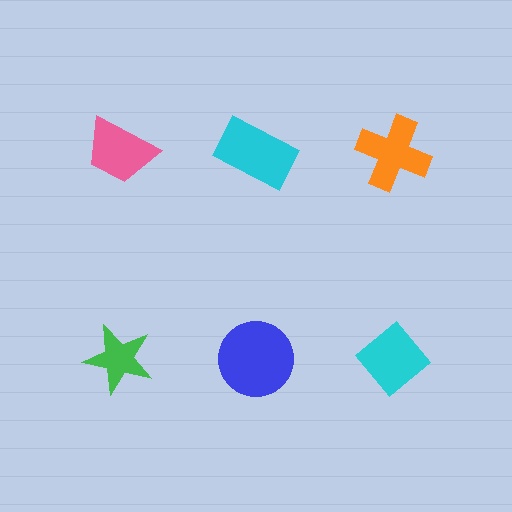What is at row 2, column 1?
A green star.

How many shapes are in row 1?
3 shapes.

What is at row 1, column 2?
A cyan rectangle.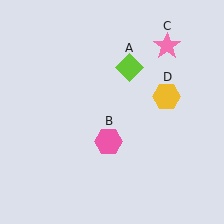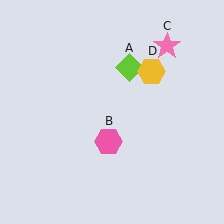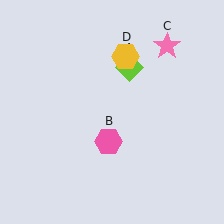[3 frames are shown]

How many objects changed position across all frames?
1 object changed position: yellow hexagon (object D).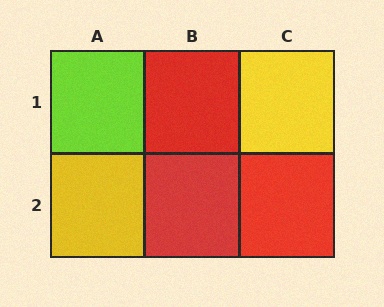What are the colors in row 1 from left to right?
Lime, red, yellow.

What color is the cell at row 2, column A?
Yellow.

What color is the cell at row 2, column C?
Red.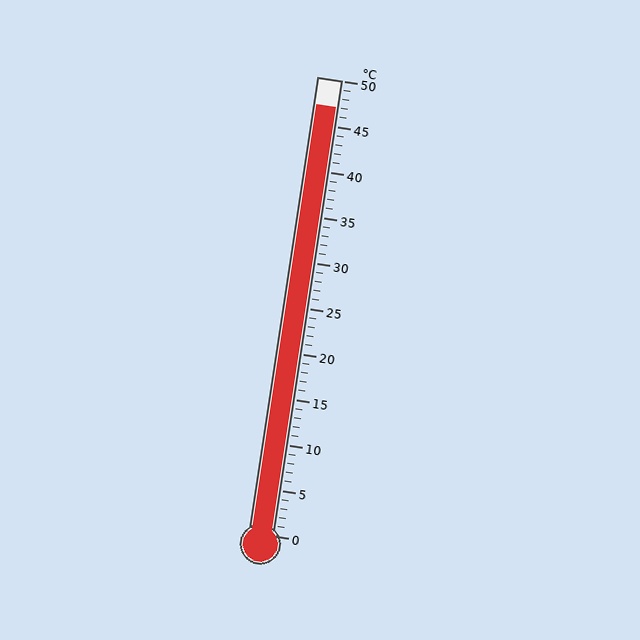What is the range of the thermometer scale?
The thermometer scale ranges from 0°C to 50°C.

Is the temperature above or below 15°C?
The temperature is above 15°C.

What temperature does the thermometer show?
The thermometer shows approximately 47°C.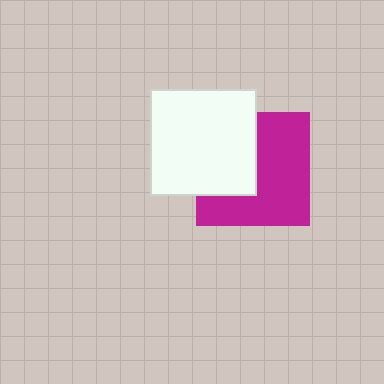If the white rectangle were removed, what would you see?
You would see the complete magenta square.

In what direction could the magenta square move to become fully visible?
The magenta square could move right. That would shift it out from behind the white rectangle entirely.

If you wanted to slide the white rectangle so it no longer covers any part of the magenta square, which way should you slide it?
Slide it left — that is the most direct way to separate the two shapes.